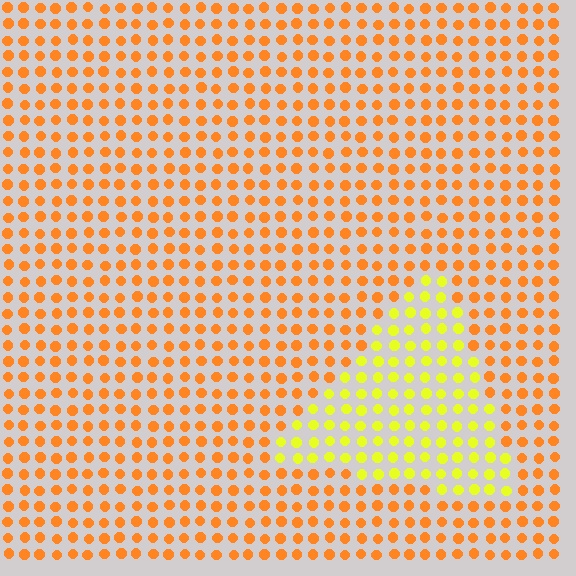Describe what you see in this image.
The image is filled with small orange elements in a uniform arrangement. A triangle-shaped region is visible where the elements are tinted to a slightly different hue, forming a subtle color boundary.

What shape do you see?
I see a triangle.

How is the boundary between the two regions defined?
The boundary is defined purely by a slight shift in hue (about 40 degrees). Spacing, size, and orientation are identical on both sides.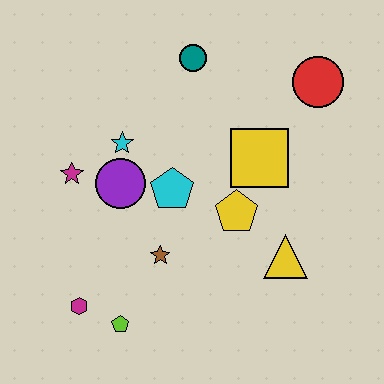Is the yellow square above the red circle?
No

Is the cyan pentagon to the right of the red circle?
No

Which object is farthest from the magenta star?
The red circle is farthest from the magenta star.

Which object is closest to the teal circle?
The cyan star is closest to the teal circle.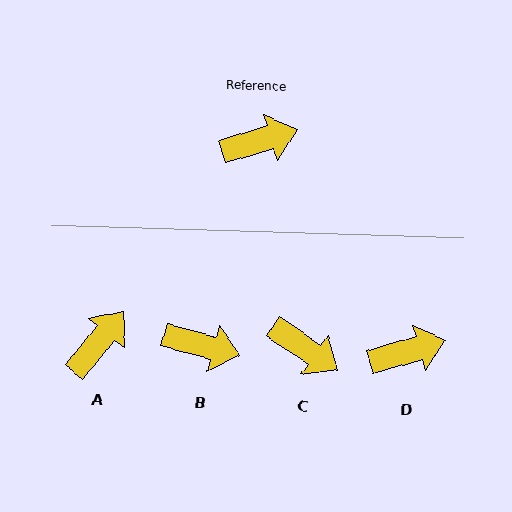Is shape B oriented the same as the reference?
No, it is off by about 32 degrees.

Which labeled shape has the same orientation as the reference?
D.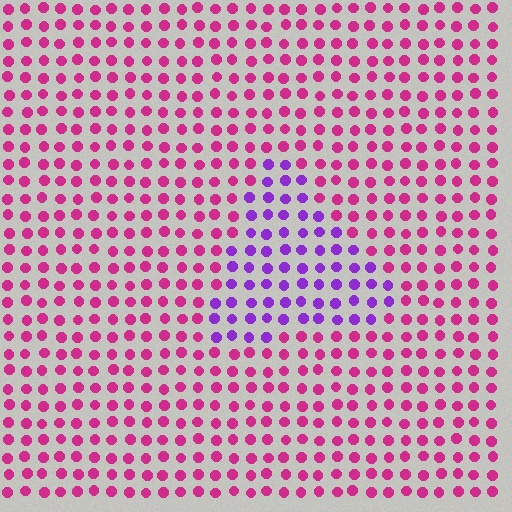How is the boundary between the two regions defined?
The boundary is defined purely by a slight shift in hue (about 49 degrees). Spacing, size, and orientation are identical on both sides.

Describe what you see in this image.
The image is filled with small magenta elements in a uniform arrangement. A triangle-shaped region is visible where the elements are tinted to a slightly different hue, forming a subtle color boundary.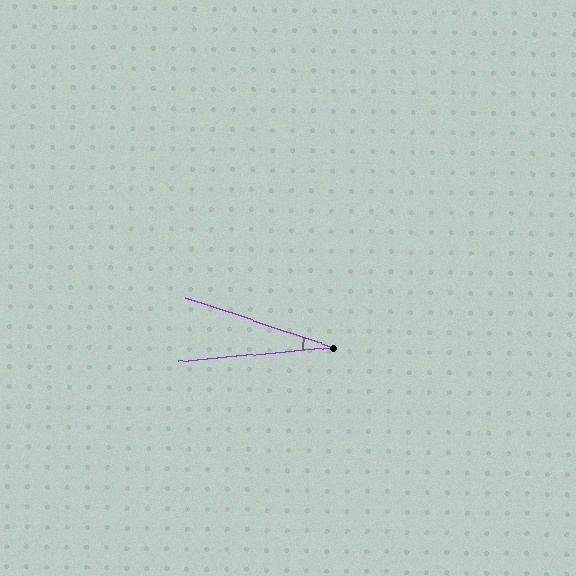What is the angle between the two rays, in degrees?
Approximately 24 degrees.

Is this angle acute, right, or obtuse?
It is acute.